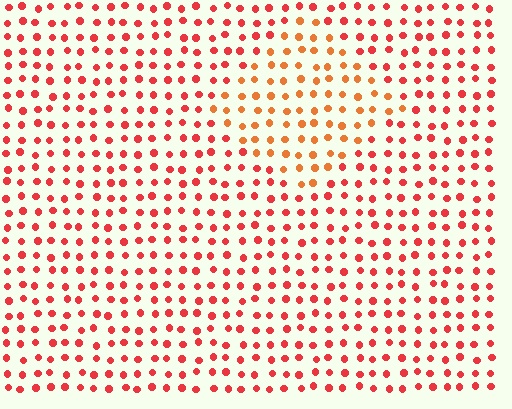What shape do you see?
I see a diamond.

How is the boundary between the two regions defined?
The boundary is defined purely by a slight shift in hue (about 26 degrees). Spacing, size, and orientation are identical on both sides.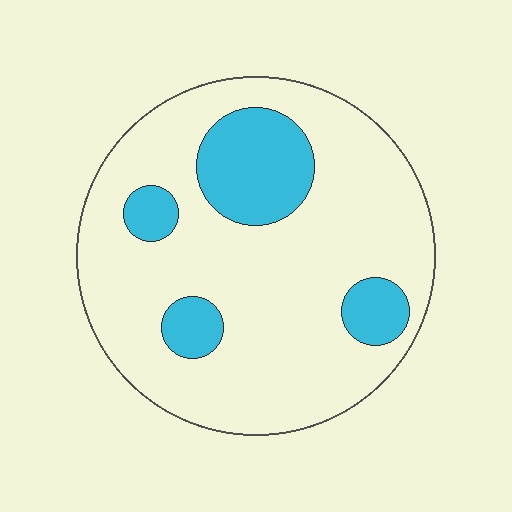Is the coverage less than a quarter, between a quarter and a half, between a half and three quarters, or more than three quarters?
Less than a quarter.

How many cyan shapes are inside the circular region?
4.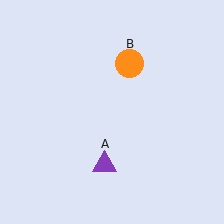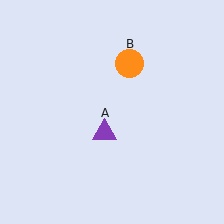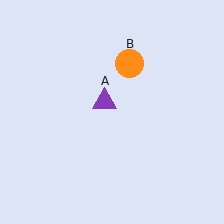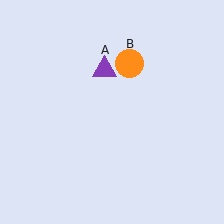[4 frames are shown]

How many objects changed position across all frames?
1 object changed position: purple triangle (object A).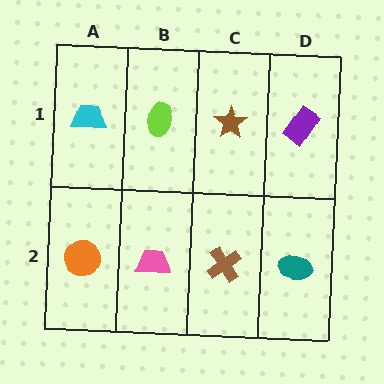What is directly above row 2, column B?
A lime ellipse.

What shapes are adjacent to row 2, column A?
A cyan trapezoid (row 1, column A), a pink trapezoid (row 2, column B).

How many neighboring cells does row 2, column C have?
3.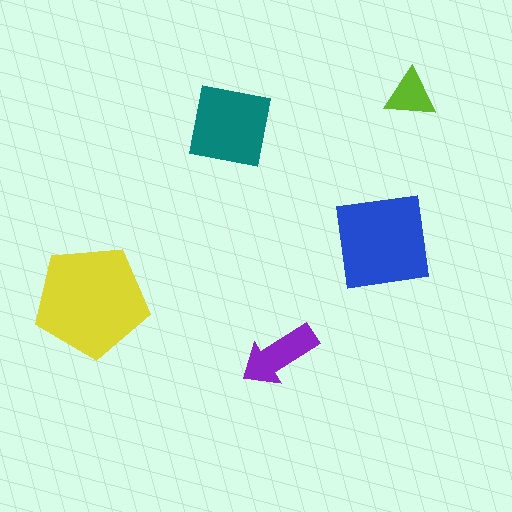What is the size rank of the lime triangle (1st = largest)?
5th.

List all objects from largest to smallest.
The yellow pentagon, the blue square, the teal square, the purple arrow, the lime triangle.